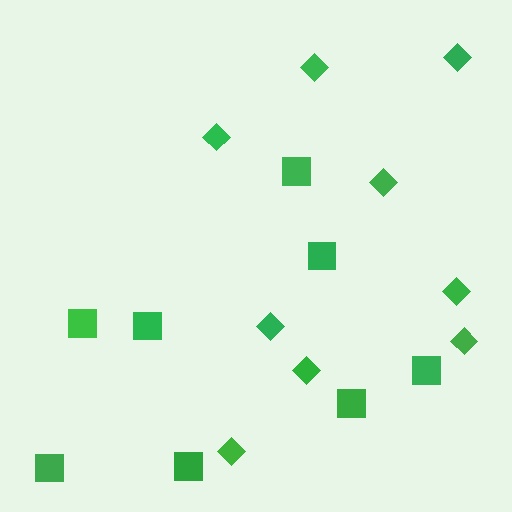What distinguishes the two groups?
There are 2 groups: one group of squares (8) and one group of diamonds (9).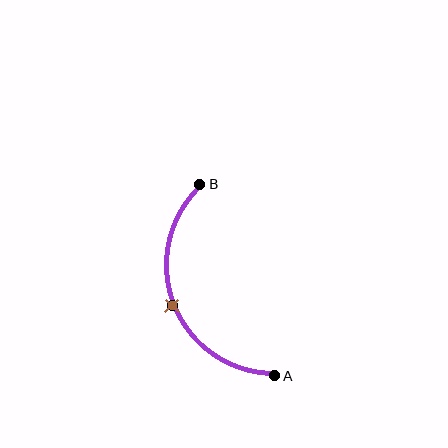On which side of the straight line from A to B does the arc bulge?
The arc bulges to the left of the straight line connecting A and B.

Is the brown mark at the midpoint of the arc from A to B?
Yes. The brown mark lies on the arc at equal arc-length from both A and B — it is the arc midpoint.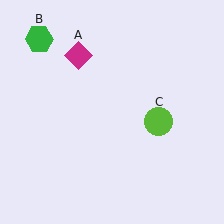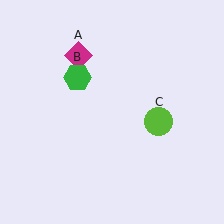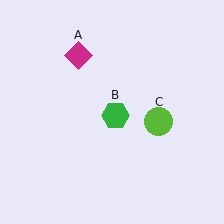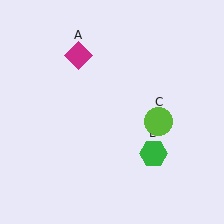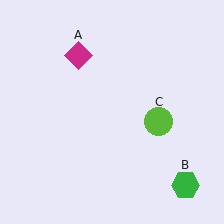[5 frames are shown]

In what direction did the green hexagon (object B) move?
The green hexagon (object B) moved down and to the right.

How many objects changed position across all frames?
1 object changed position: green hexagon (object B).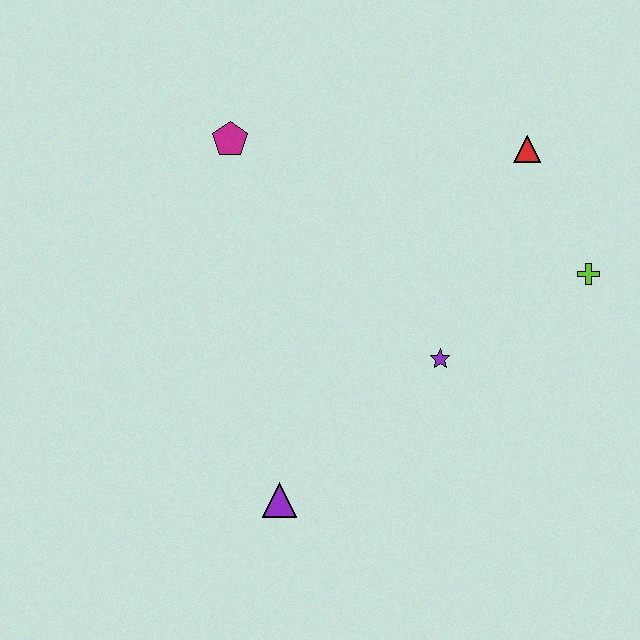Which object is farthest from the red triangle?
The purple triangle is farthest from the red triangle.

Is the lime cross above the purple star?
Yes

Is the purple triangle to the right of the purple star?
No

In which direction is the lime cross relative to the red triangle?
The lime cross is below the red triangle.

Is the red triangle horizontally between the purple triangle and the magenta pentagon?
No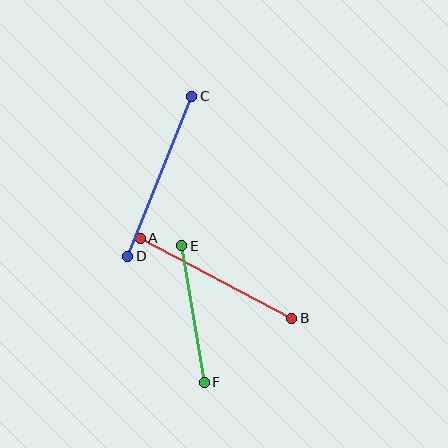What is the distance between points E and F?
The distance is approximately 138 pixels.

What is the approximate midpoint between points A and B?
The midpoint is at approximately (216, 278) pixels.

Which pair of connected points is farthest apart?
Points C and D are farthest apart.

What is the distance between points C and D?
The distance is approximately 172 pixels.